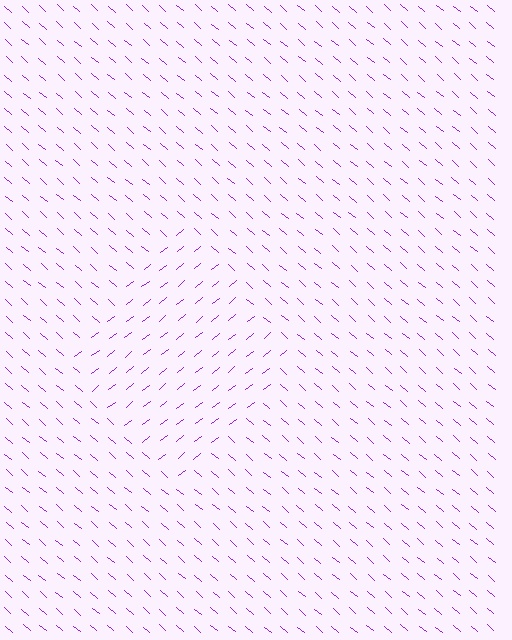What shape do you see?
I see a diamond.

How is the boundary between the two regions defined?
The boundary is defined purely by a change in line orientation (approximately 79 degrees difference). All lines are the same color and thickness.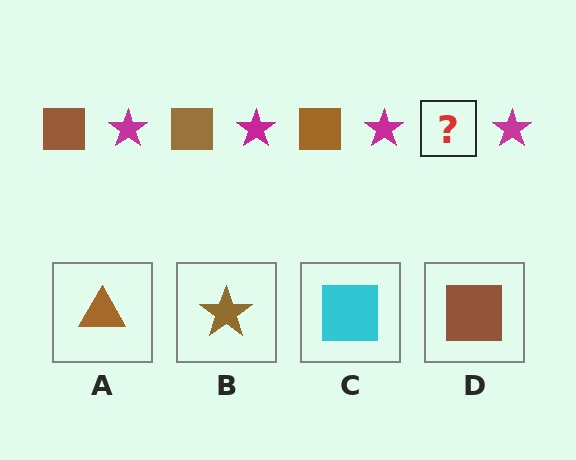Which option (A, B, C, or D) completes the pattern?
D.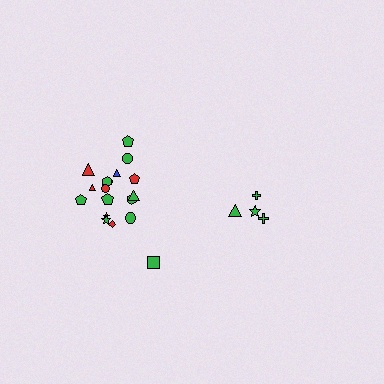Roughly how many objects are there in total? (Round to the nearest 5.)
Roughly 20 objects in total.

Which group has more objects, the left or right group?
The left group.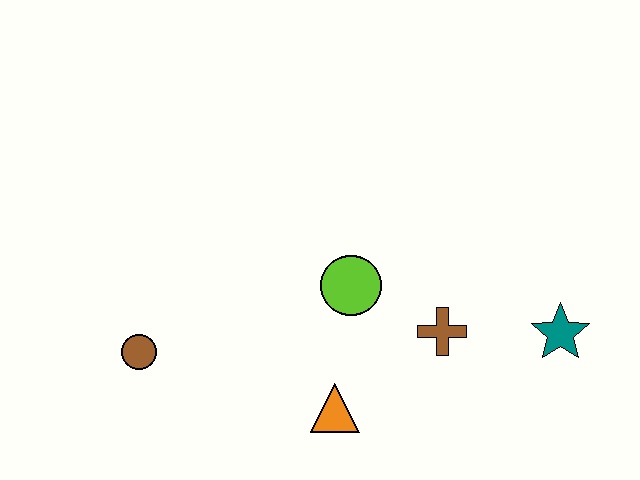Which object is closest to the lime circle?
The brown cross is closest to the lime circle.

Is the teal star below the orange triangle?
No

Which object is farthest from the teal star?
The brown circle is farthest from the teal star.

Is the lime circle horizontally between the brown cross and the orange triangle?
Yes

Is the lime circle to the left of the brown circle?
No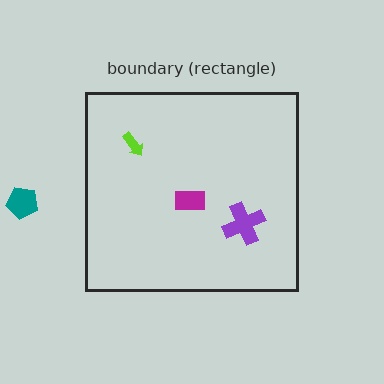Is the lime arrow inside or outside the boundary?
Inside.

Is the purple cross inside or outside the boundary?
Inside.